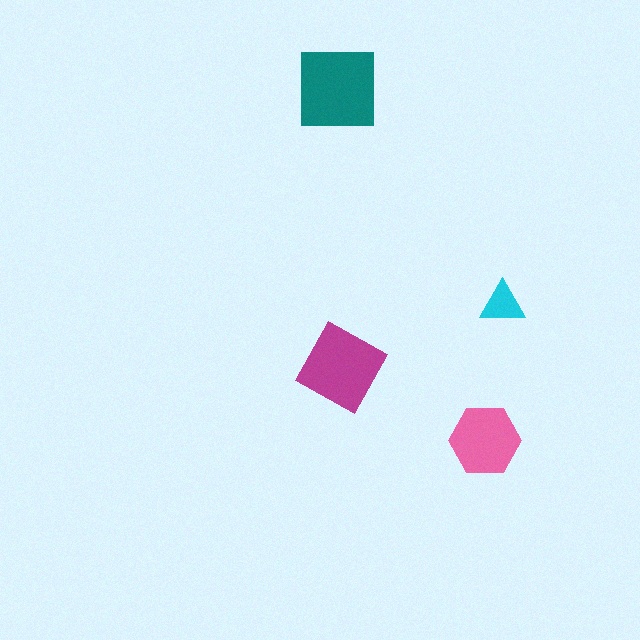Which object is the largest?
The teal square.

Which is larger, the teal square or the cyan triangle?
The teal square.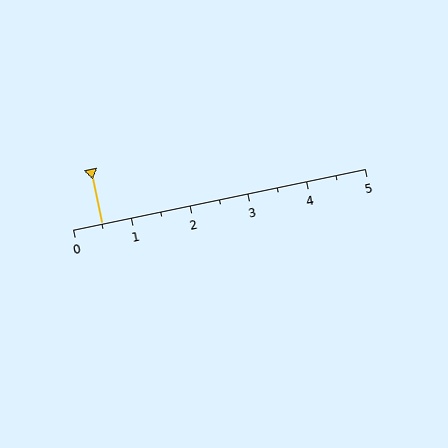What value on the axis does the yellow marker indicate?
The marker indicates approximately 0.5.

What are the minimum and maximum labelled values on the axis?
The axis runs from 0 to 5.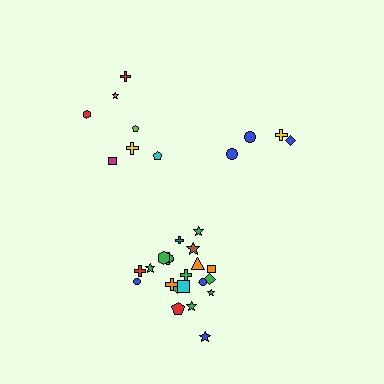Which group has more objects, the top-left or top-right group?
The top-left group.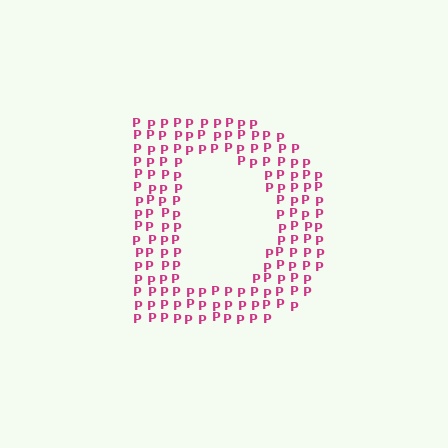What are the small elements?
The small elements are letter P's.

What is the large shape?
The large shape is the letter D.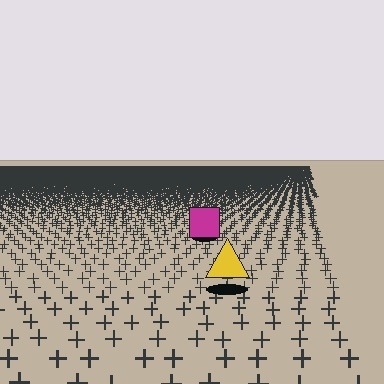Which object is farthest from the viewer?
The magenta square is farthest from the viewer. It appears smaller and the ground texture around it is denser.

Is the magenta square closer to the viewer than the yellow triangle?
No. The yellow triangle is closer — you can tell from the texture gradient: the ground texture is coarser near it.